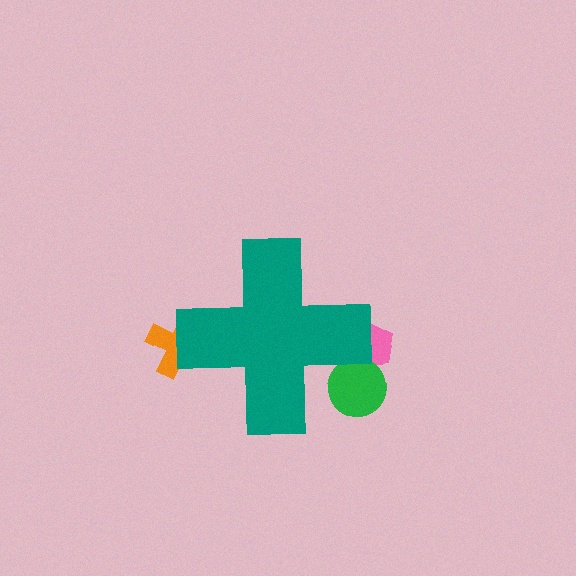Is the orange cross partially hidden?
Yes, the orange cross is partially hidden behind the teal cross.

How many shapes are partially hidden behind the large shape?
3 shapes are partially hidden.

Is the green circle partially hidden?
Yes, the green circle is partially hidden behind the teal cross.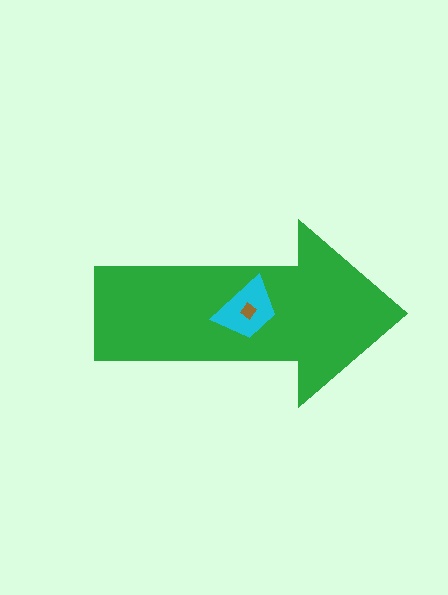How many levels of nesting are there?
3.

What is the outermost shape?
The green arrow.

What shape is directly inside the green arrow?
The cyan trapezoid.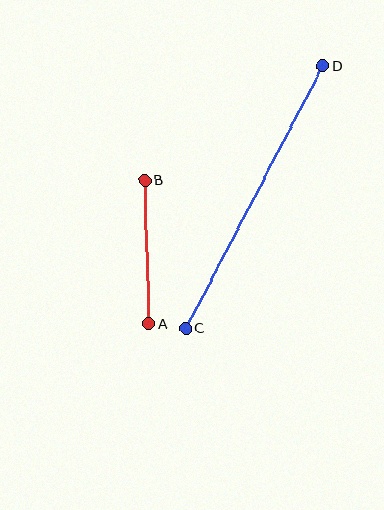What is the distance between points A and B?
The distance is approximately 144 pixels.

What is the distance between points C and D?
The distance is approximately 296 pixels.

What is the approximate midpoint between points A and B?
The midpoint is at approximately (147, 252) pixels.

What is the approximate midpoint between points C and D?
The midpoint is at approximately (254, 197) pixels.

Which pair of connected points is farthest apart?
Points C and D are farthest apart.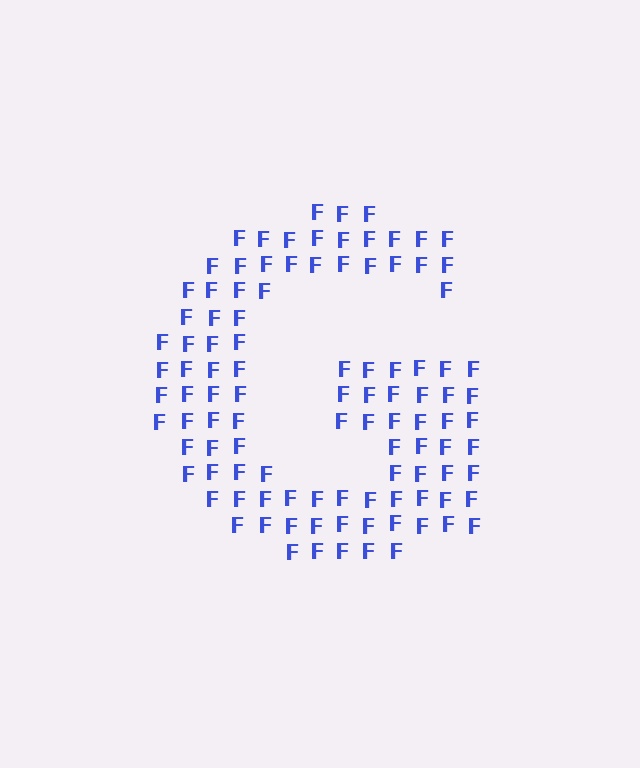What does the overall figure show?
The overall figure shows the letter G.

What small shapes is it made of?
It is made of small letter F's.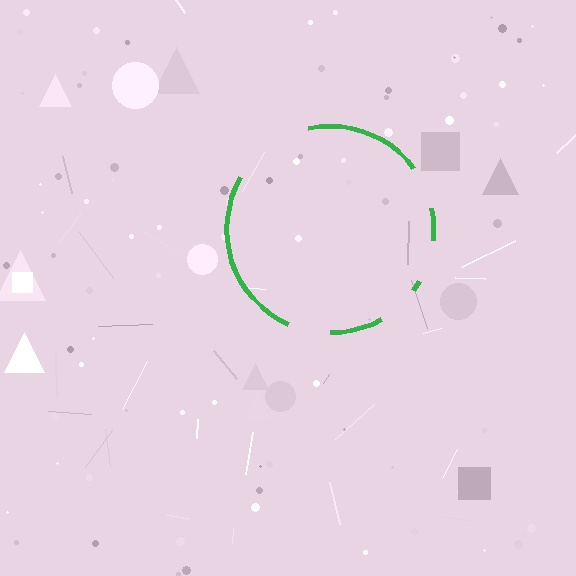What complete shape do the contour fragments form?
The contour fragments form a circle.